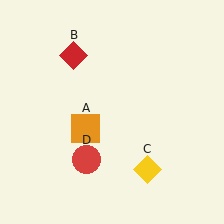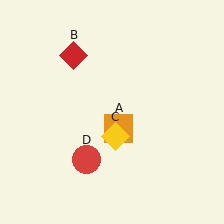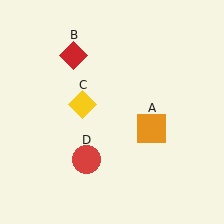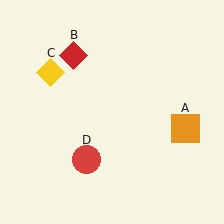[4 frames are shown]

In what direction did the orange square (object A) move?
The orange square (object A) moved right.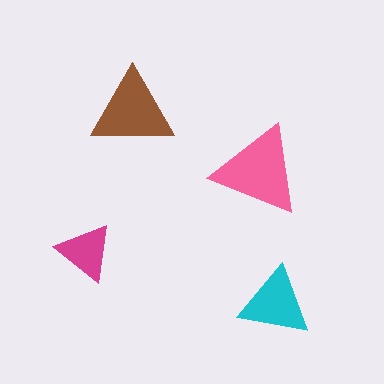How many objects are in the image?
There are 4 objects in the image.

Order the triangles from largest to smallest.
the pink one, the brown one, the cyan one, the magenta one.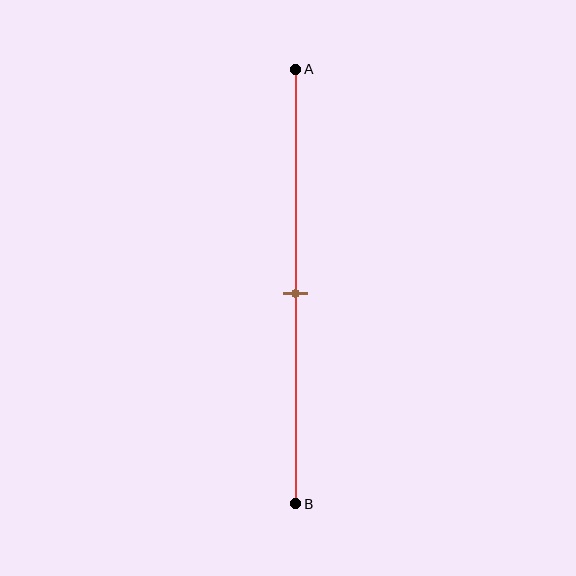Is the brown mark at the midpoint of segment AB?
Yes, the mark is approximately at the midpoint.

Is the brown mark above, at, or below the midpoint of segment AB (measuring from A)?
The brown mark is approximately at the midpoint of segment AB.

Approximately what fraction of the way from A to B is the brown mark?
The brown mark is approximately 50% of the way from A to B.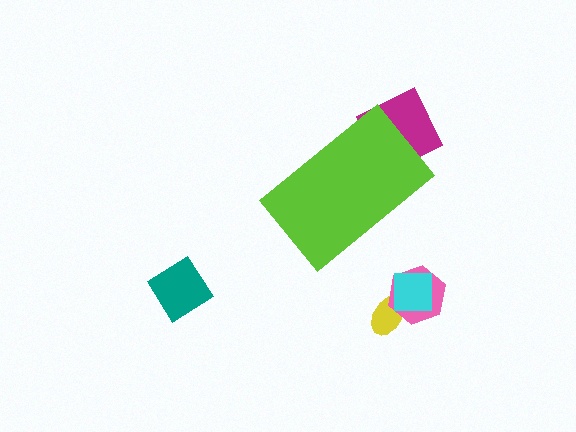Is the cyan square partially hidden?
No, the cyan square is fully visible.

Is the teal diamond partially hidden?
No, the teal diamond is fully visible.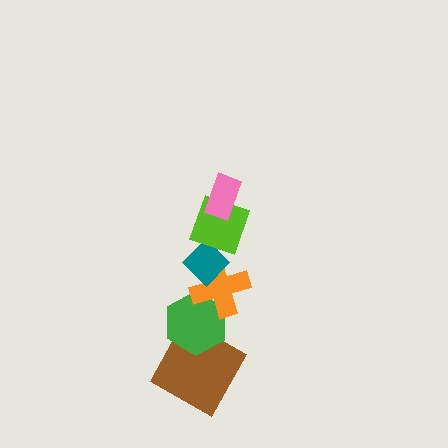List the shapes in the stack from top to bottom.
From top to bottom: the pink rectangle, the lime square, the teal diamond, the orange cross, the green hexagon, the brown square.